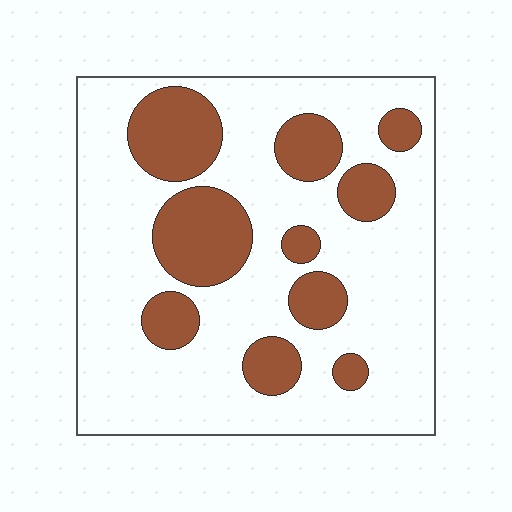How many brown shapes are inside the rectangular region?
10.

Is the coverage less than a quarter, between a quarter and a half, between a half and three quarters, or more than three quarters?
Between a quarter and a half.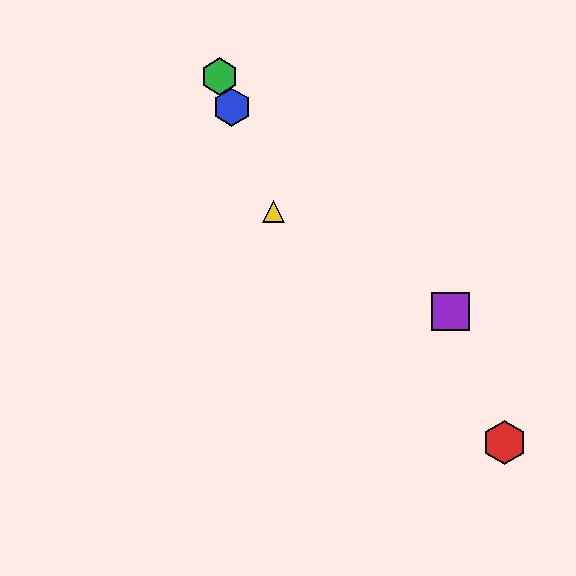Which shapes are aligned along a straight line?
The blue hexagon, the green hexagon, the yellow triangle are aligned along a straight line.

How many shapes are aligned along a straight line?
3 shapes (the blue hexagon, the green hexagon, the yellow triangle) are aligned along a straight line.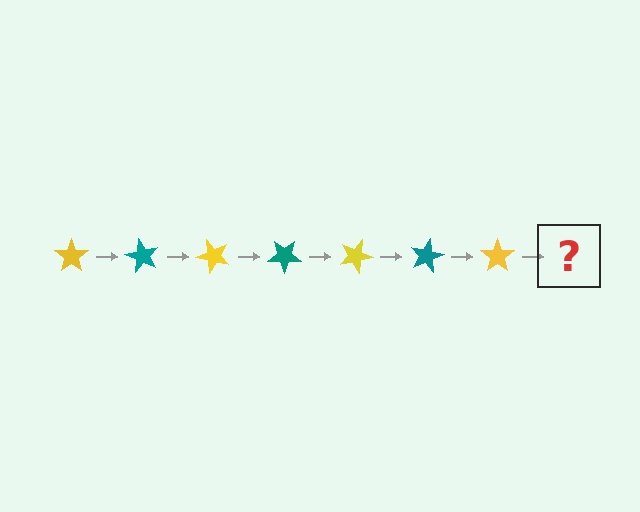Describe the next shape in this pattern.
It should be a teal star, rotated 420 degrees from the start.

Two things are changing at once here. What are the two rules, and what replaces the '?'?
The two rules are that it rotates 60 degrees each step and the color cycles through yellow and teal. The '?' should be a teal star, rotated 420 degrees from the start.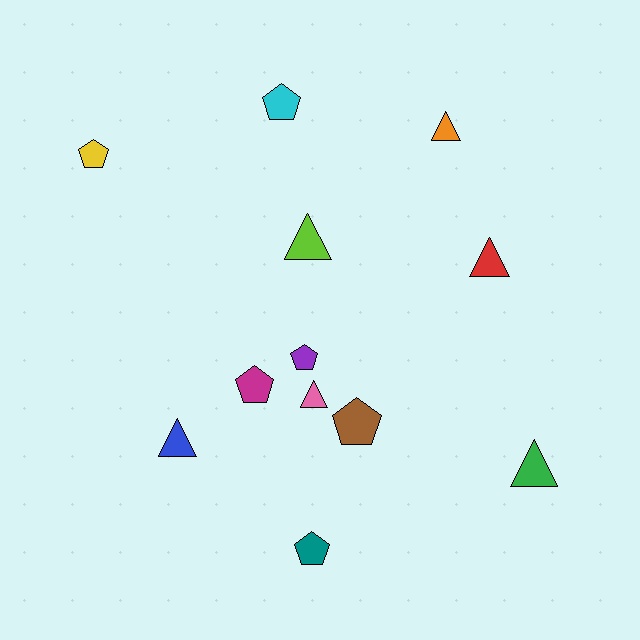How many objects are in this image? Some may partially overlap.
There are 12 objects.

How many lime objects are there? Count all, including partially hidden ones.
There is 1 lime object.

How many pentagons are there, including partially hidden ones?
There are 6 pentagons.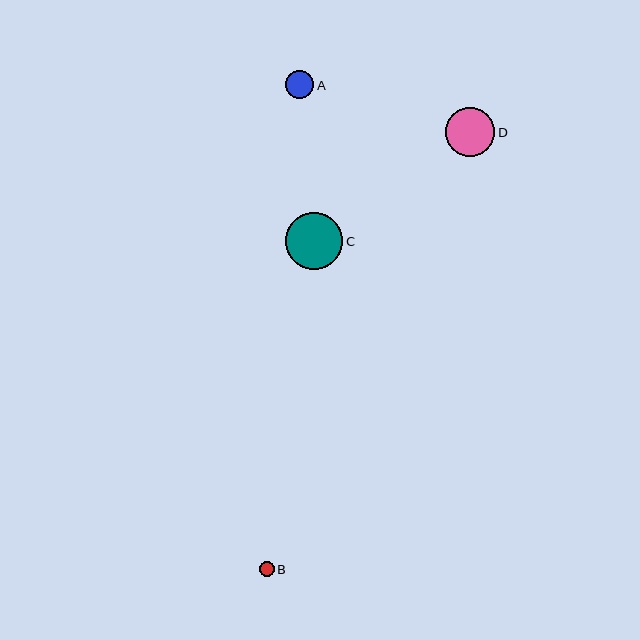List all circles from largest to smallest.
From largest to smallest: C, D, A, B.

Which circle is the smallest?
Circle B is the smallest with a size of approximately 15 pixels.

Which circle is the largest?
Circle C is the largest with a size of approximately 57 pixels.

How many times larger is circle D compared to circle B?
Circle D is approximately 3.2 times the size of circle B.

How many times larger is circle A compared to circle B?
Circle A is approximately 1.8 times the size of circle B.